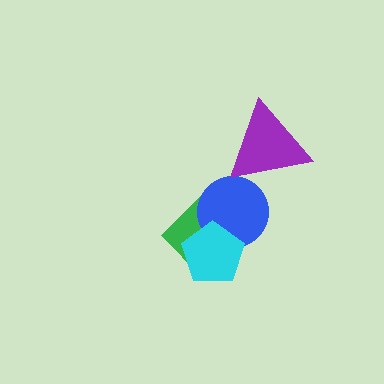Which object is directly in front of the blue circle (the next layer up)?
The cyan pentagon is directly in front of the blue circle.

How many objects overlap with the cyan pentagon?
2 objects overlap with the cyan pentagon.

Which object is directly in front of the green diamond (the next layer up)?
The blue circle is directly in front of the green diamond.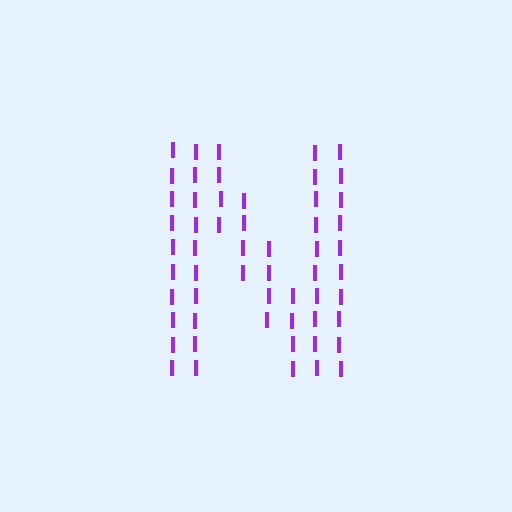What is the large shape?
The large shape is the letter N.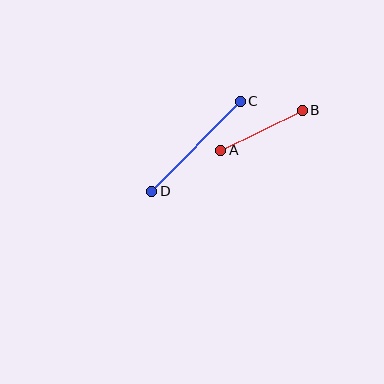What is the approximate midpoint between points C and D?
The midpoint is at approximately (196, 146) pixels.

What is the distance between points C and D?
The distance is approximately 126 pixels.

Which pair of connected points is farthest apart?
Points C and D are farthest apart.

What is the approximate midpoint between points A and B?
The midpoint is at approximately (262, 130) pixels.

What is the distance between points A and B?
The distance is approximately 91 pixels.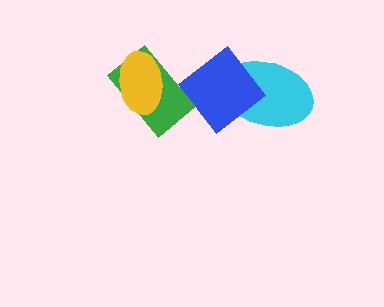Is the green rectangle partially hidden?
Yes, it is partially covered by another shape.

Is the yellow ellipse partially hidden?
No, no other shape covers it.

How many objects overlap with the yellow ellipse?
1 object overlaps with the yellow ellipse.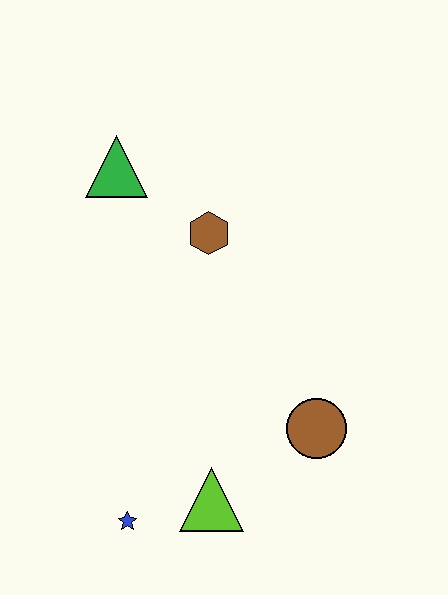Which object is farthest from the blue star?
The green triangle is farthest from the blue star.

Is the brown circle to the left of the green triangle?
No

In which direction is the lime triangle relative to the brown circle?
The lime triangle is to the left of the brown circle.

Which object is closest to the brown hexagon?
The green triangle is closest to the brown hexagon.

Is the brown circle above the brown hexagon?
No